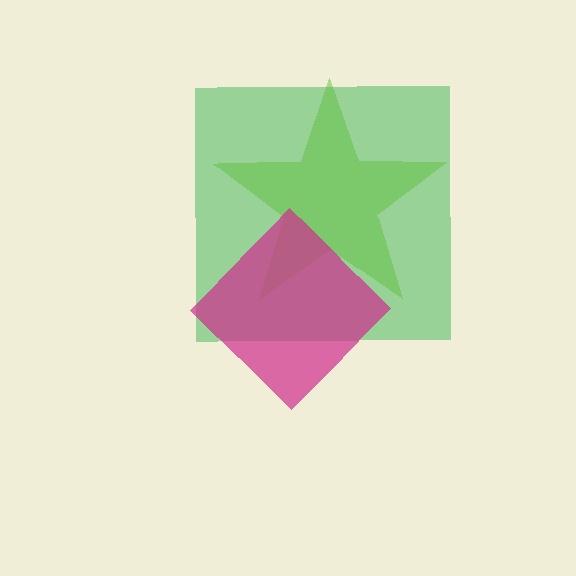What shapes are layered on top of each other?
The layered shapes are: a green square, a lime star, a magenta diamond.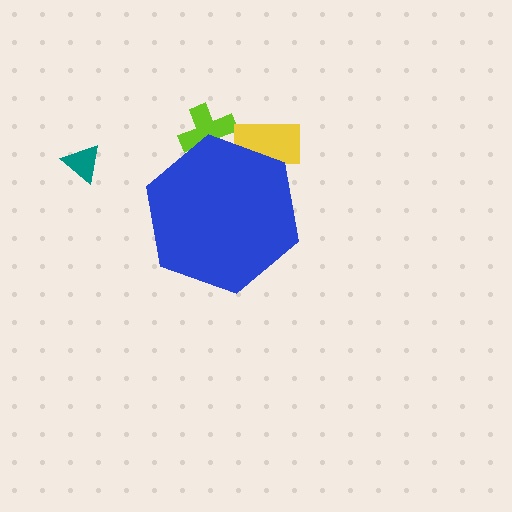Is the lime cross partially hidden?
Yes, the lime cross is partially hidden behind the blue hexagon.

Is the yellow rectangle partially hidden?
Yes, the yellow rectangle is partially hidden behind the blue hexagon.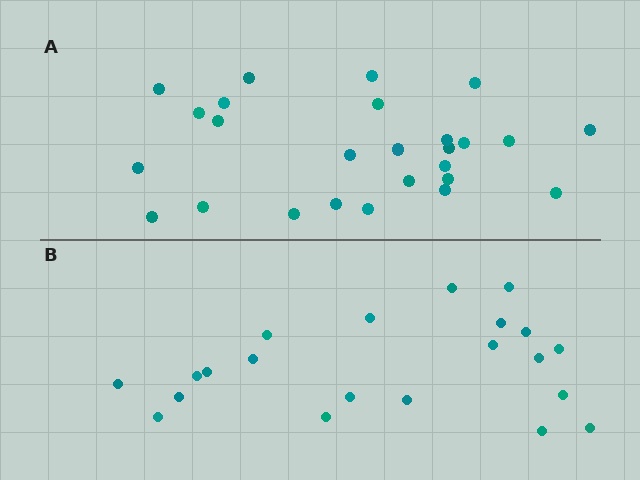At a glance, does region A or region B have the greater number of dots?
Region A (the top region) has more dots.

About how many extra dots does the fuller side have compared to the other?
Region A has about 5 more dots than region B.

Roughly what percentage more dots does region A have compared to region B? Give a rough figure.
About 25% more.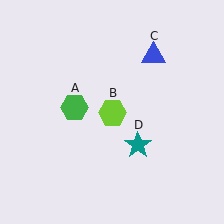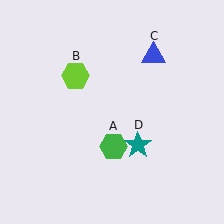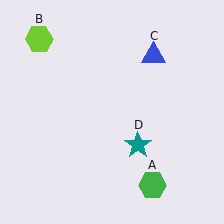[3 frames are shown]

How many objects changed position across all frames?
2 objects changed position: green hexagon (object A), lime hexagon (object B).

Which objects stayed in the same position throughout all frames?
Blue triangle (object C) and teal star (object D) remained stationary.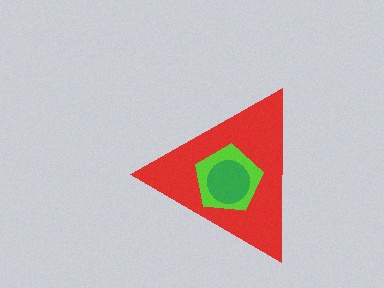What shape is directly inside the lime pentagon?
The green circle.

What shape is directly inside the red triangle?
The lime pentagon.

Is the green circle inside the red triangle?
Yes.